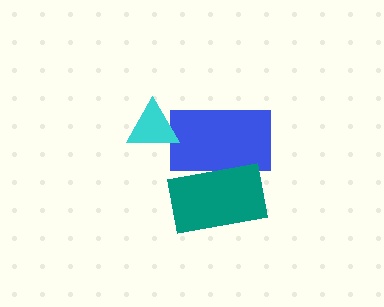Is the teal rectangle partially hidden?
No, no other shape covers it.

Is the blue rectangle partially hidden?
Yes, it is partially covered by another shape.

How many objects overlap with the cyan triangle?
1 object overlaps with the cyan triangle.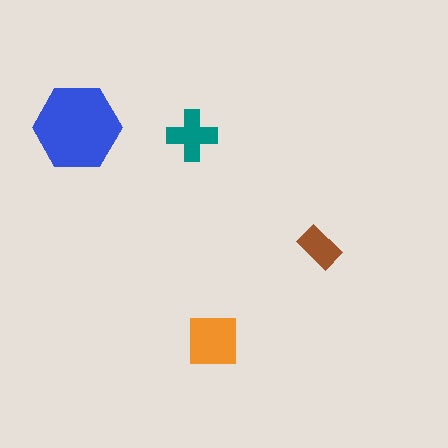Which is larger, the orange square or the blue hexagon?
The blue hexagon.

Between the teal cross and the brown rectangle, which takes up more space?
The teal cross.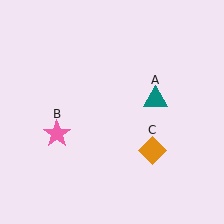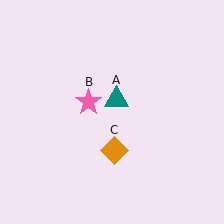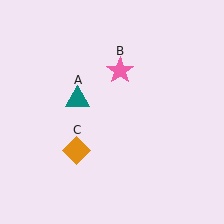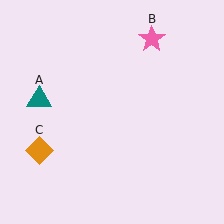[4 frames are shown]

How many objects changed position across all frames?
3 objects changed position: teal triangle (object A), pink star (object B), orange diamond (object C).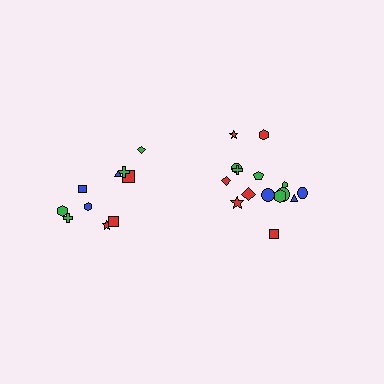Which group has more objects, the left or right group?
The right group.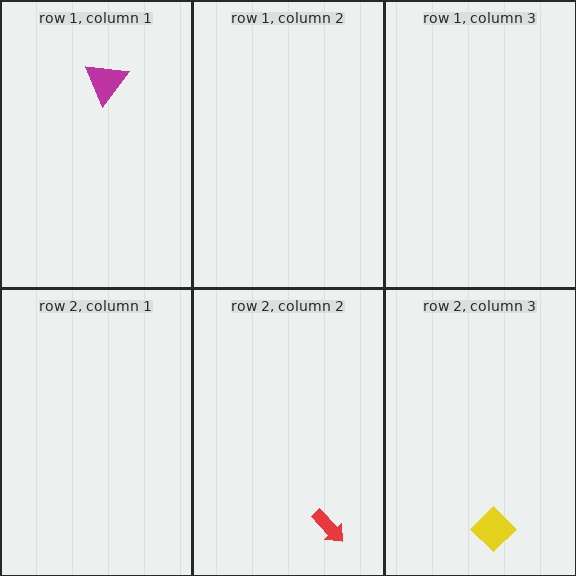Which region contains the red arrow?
The row 2, column 2 region.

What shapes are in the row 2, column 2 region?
The red arrow.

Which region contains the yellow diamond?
The row 2, column 3 region.